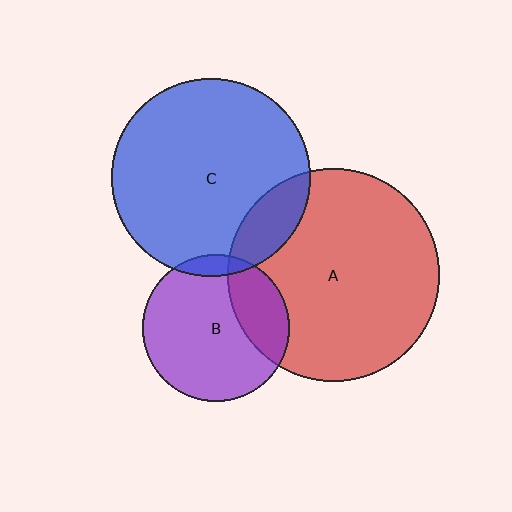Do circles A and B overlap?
Yes.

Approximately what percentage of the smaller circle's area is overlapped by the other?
Approximately 25%.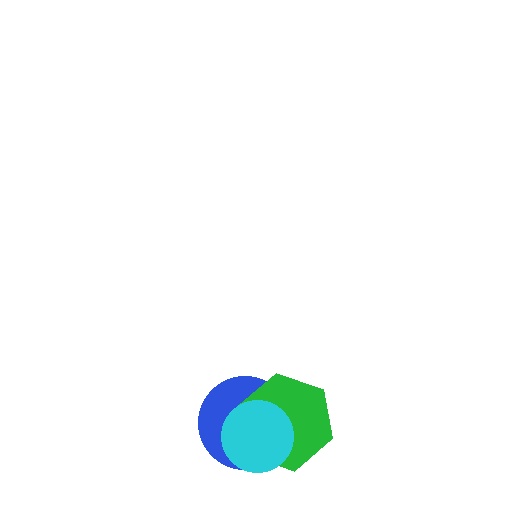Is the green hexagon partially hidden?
Yes, it is partially covered by another shape.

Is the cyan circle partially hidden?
No, no other shape covers it.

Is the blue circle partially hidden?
Yes, it is partially covered by another shape.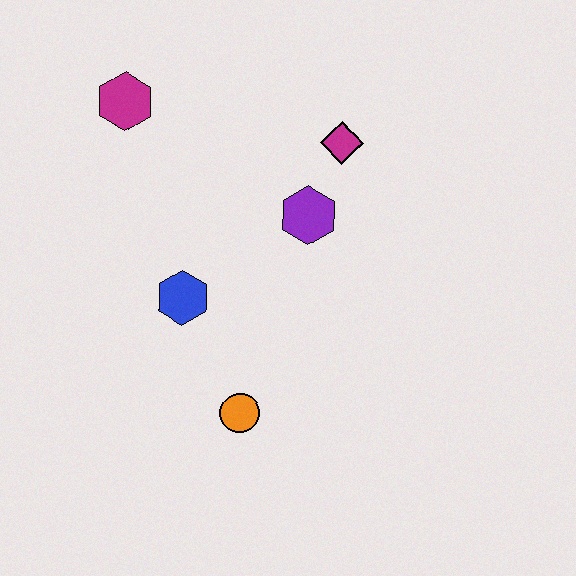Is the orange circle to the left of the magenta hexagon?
No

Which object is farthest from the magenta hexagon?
The orange circle is farthest from the magenta hexagon.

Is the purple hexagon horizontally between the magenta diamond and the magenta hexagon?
Yes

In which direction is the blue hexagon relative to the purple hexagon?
The blue hexagon is to the left of the purple hexagon.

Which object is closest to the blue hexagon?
The orange circle is closest to the blue hexagon.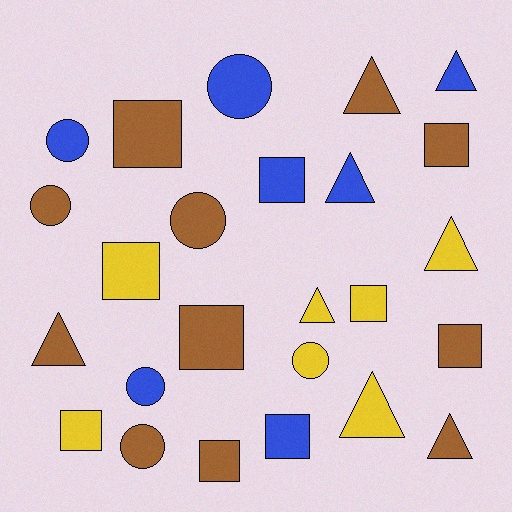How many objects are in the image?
There are 25 objects.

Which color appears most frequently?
Brown, with 11 objects.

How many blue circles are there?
There are 3 blue circles.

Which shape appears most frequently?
Square, with 10 objects.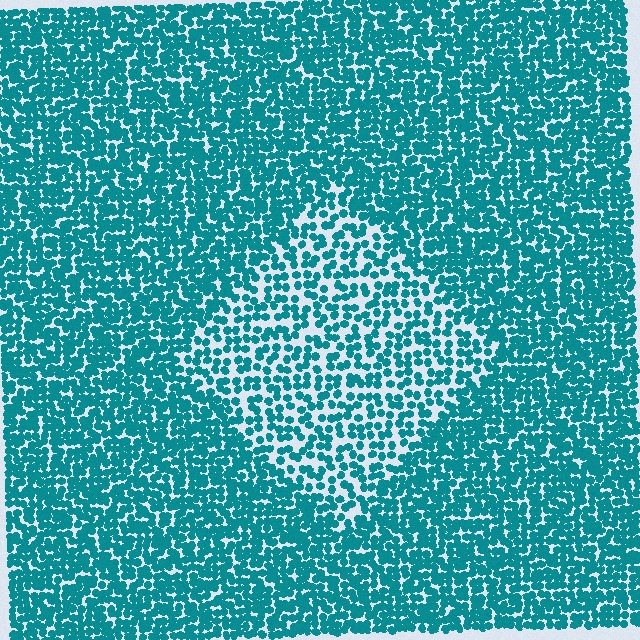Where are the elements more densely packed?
The elements are more densely packed outside the diamond boundary.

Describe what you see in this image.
The image contains small teal elements arranged at two different densities. A diamond-shaped region is visible where the elements are less densely packed than the surrounding area.